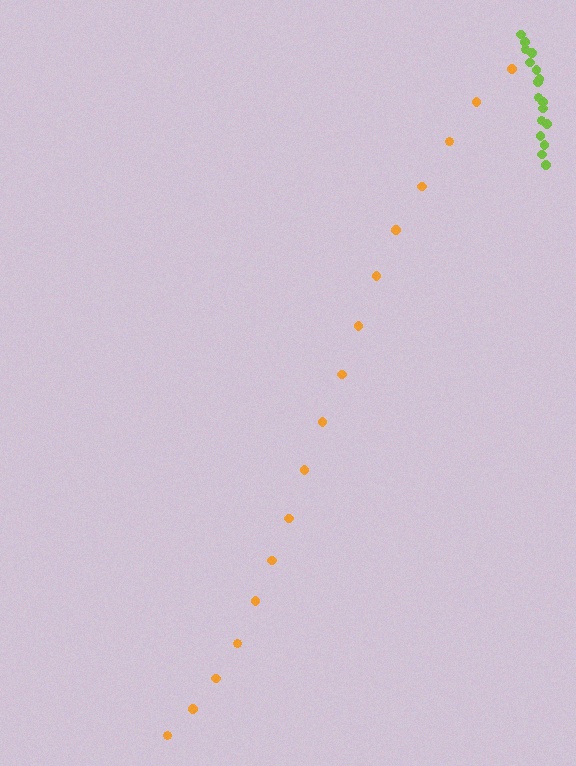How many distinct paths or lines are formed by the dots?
There are 2 distinct paths.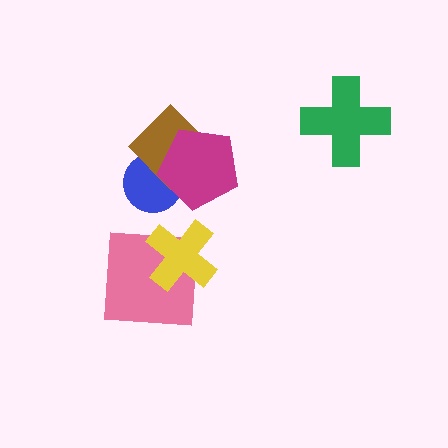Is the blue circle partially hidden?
Yes, it is partially covered by another shape.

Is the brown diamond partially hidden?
Yes, it is partially covered by another shape.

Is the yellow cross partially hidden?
No, no other shape covers it.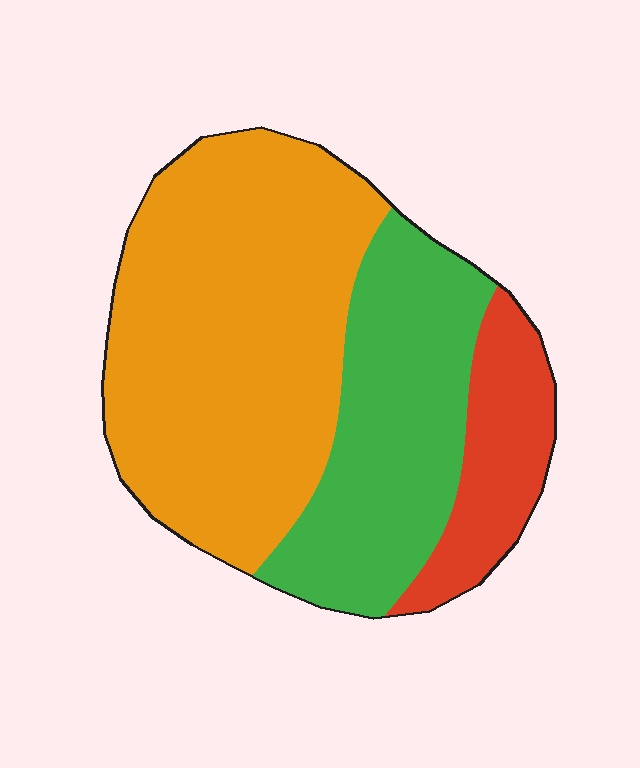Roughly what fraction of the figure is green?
Green covers 31% of the figure.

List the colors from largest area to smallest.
From largest to smallest: orange, green, red.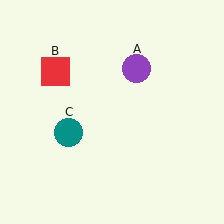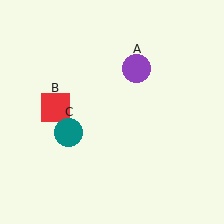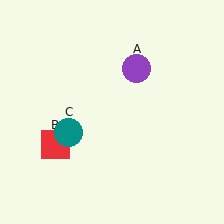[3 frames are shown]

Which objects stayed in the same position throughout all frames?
Purple circle (object A) and teal circle (object C) remained stationary.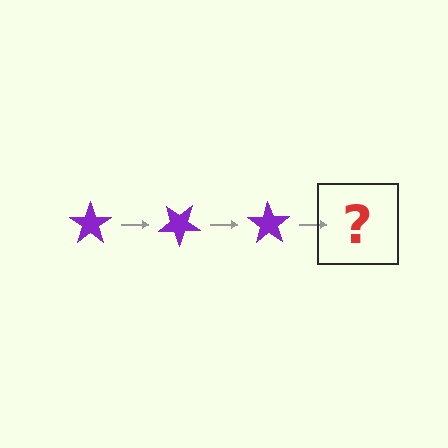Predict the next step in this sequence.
The next step is a purple star rotated 105 degrees.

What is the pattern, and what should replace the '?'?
The pattern is that the star rotates 35 degrees each step. The '?' should be a purple star rotated 105 degrees.